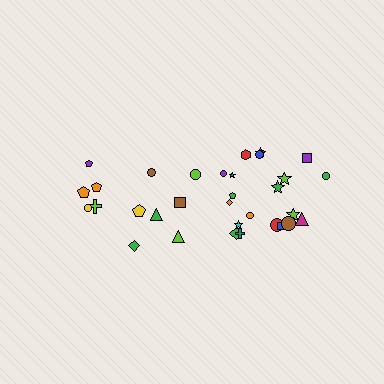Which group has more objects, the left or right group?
The right group.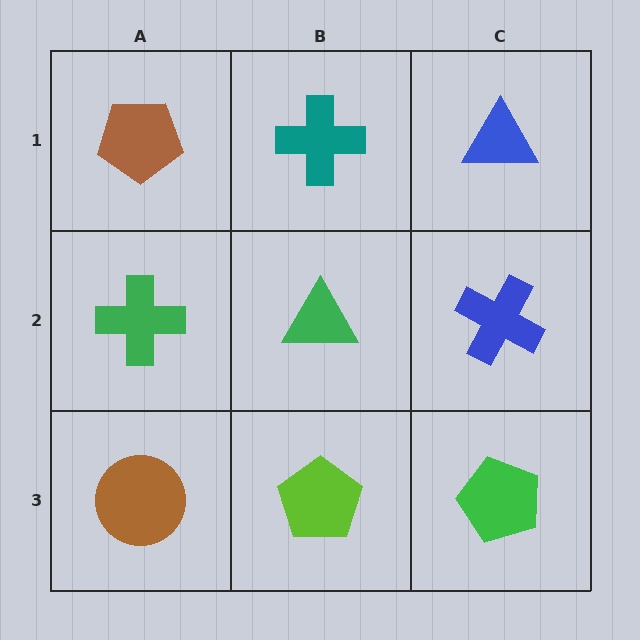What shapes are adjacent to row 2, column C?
A blue triangle (row 1, column C), a green pentagon (row 3, column C), a green triangle (row 2, column B).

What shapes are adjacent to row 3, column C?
A blue cross (row 2, column C), a lime pentagon (row 3, column B).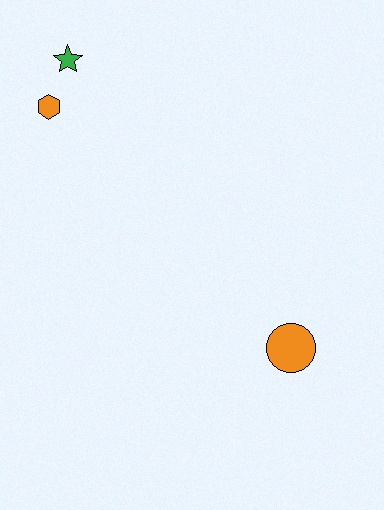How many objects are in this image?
There are 3 objects.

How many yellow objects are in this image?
There are no yellow objects.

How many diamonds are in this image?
There are no diamonds.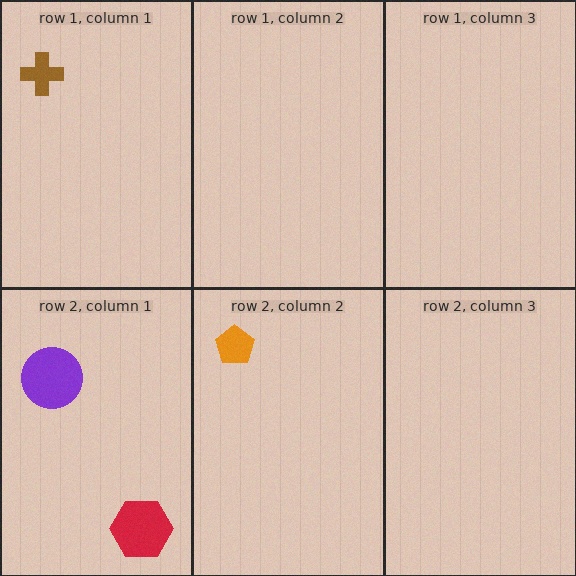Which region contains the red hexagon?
The row 2, column 1 region.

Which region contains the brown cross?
The row 1, column 1 region.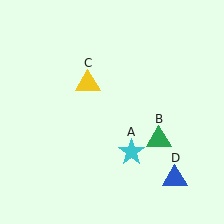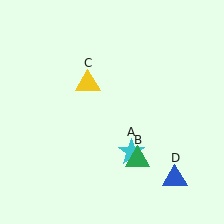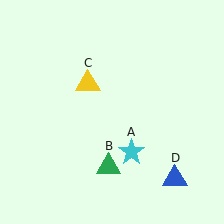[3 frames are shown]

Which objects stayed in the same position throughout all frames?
Cyan star (object A) and yellow triangle (object C) and blue triangle (object D) remained stationary.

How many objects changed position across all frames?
1 object changed position: green triangle (object B).